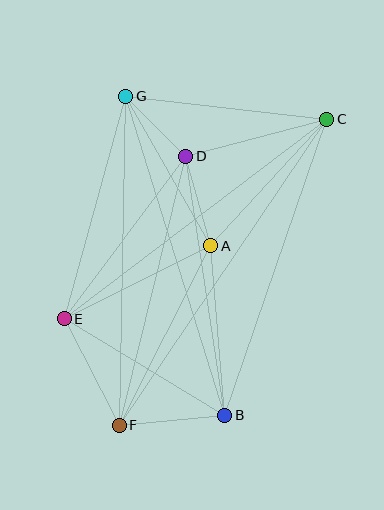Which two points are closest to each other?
Points D and G are closest to each other.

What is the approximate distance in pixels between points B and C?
The distance between B and C is approximately 313 pixels.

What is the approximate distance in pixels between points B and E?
The distance between B and E is approximately 187 pixels.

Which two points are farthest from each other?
Points C and F are farthest from each other.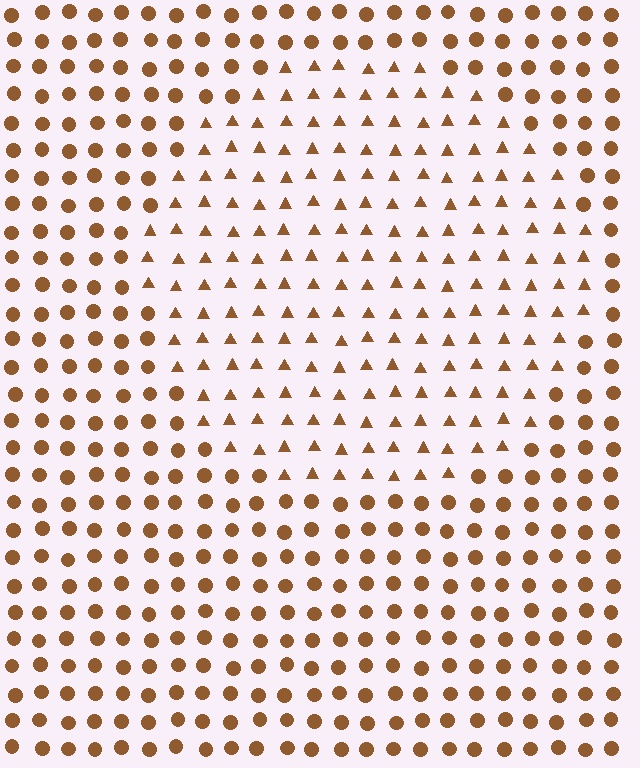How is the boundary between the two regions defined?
The boundary is defined by a change in element shape: triangles inside vs. circles outside. All elements share the same color and spacing.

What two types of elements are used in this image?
The image uses triangles inside the circle region and circles outside it.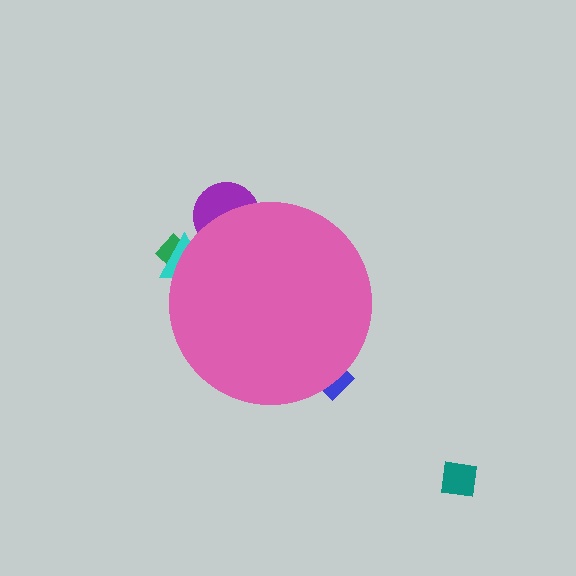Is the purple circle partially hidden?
Yes, the purple circle is partially hidden behind the pink circle.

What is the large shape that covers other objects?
A pink circle.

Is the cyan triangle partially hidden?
Yes, the cyan triangle is partially hidden behind the pink circle.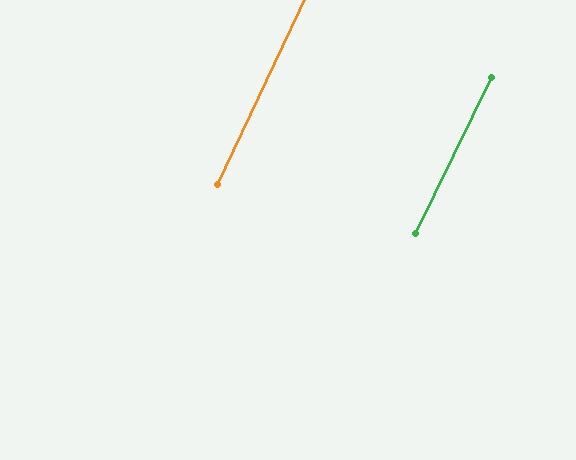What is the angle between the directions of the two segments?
Approximately 1 degree.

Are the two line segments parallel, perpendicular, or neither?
Parallel — their directions differ by only 0.7°.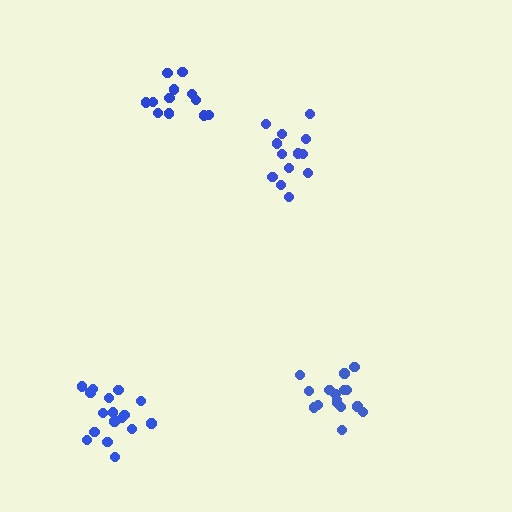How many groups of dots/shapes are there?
There are 4 groups.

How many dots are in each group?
Group 1: 17 dots, Group 2: 13 dots, Group 3: 17 dots, Group 4: 12 dots (59 total).